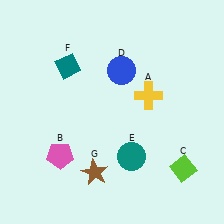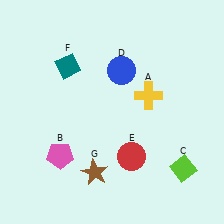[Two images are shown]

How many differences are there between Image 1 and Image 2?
There is 1 difference between the two images.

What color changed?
The circle (E) changed from teal in Image 1 to red in Image 2.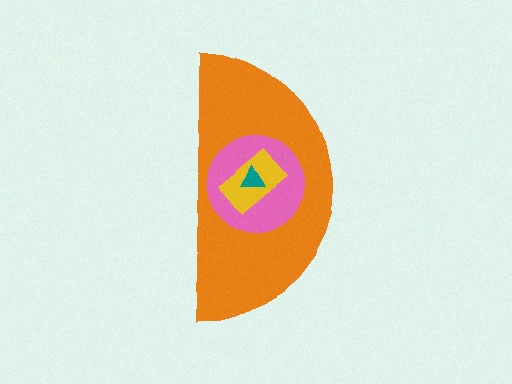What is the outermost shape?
The orange semicircle.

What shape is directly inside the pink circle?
The yellow rectangle.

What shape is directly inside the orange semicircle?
The pink circle.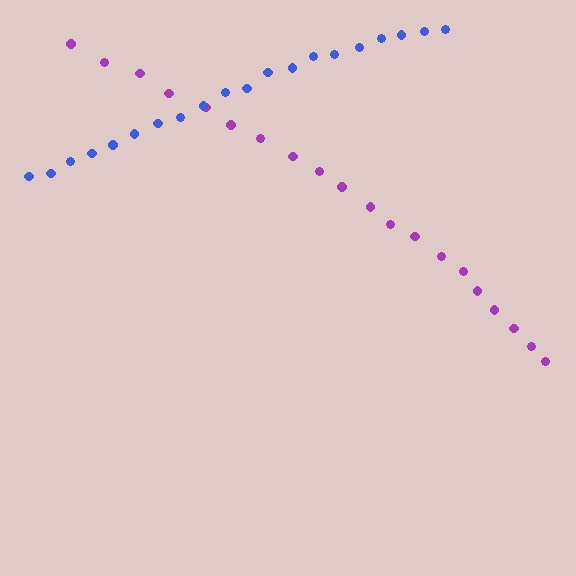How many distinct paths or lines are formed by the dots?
There are 2 distinct paths.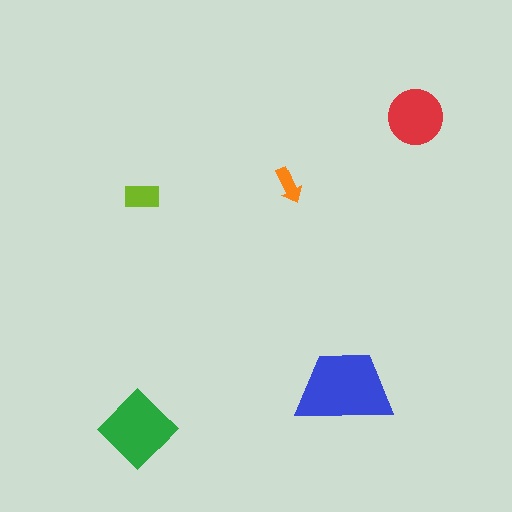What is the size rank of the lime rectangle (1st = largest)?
4th.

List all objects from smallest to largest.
The orange arrow, the lime rectangle, the red circle, the green diamond, the blue trapezoid.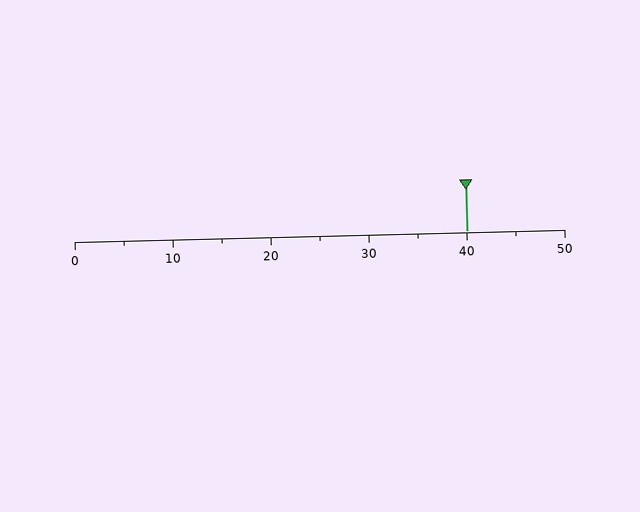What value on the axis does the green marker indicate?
The marker indicates approximately 40.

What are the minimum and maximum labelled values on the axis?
The axis runs from 0 to 50.